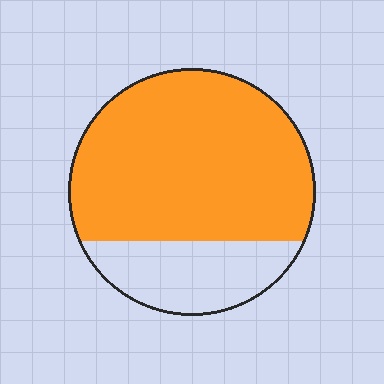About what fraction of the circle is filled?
About three quarters (3/4).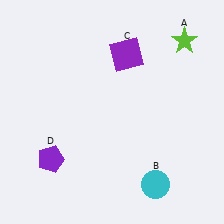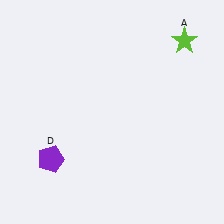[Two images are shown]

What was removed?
The purple square (C), the cyan circle (B) were removed in Image 2.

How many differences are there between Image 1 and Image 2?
There are 2 differences between the two images.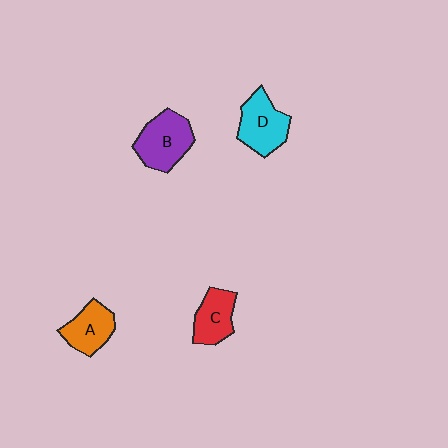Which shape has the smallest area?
Shape C (red).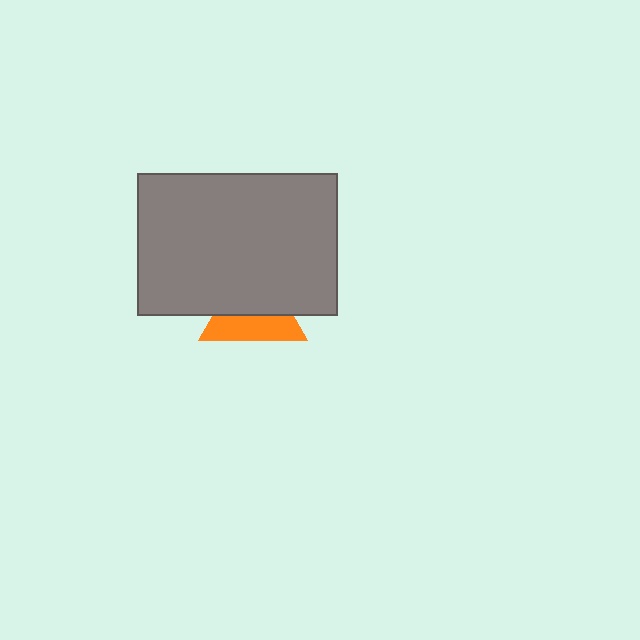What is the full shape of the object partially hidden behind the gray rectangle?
The partially hidden object is an orange triangle.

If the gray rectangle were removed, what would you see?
You would see the complete orange triangle.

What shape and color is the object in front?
The object in front is a gray rectangle.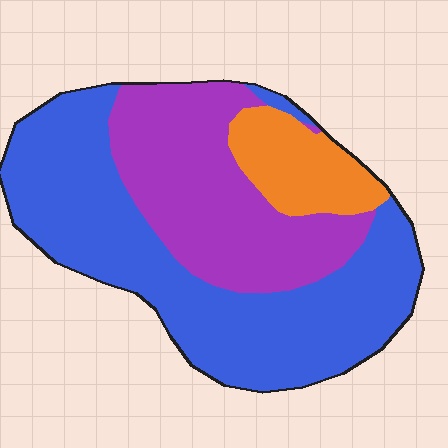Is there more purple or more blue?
Blue.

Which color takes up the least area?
Orange, at roughly 10%.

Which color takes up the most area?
Blue, at roughly 55%.